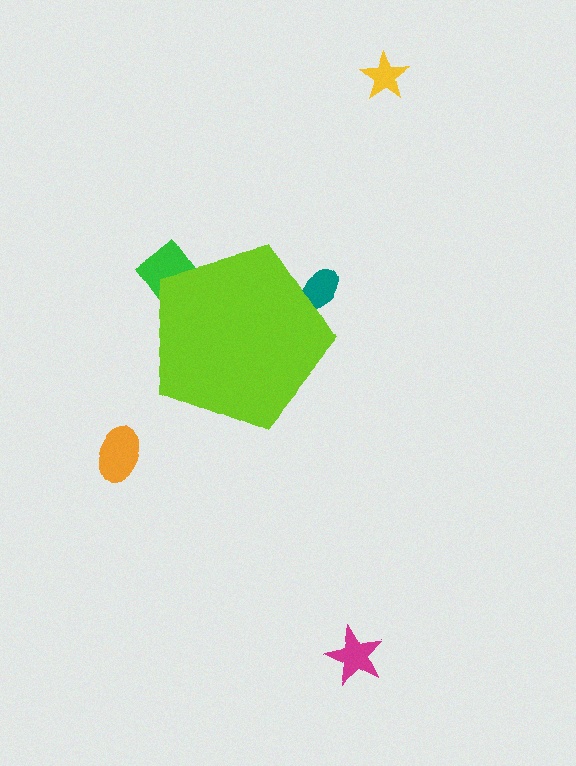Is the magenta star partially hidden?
No, the magenta star is fully visible.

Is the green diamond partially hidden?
Yes, the green diamond is partially hidden behind the lime pentagon.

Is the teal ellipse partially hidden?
Yes, the teal ellipse is partially hidden behind the lime pentagon.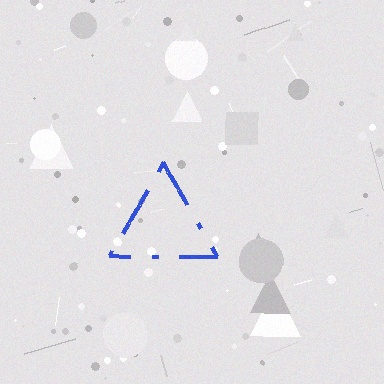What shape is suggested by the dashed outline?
The dashed outline suggests a triangle.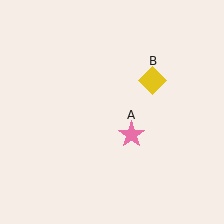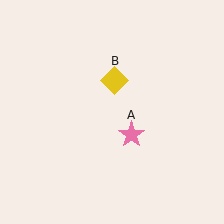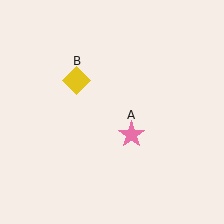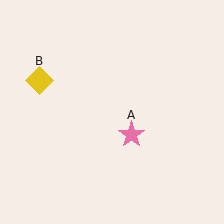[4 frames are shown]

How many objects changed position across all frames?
1 object changed position: yellow diamond (object B).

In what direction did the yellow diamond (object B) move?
The yellow diamond (object B) moved left.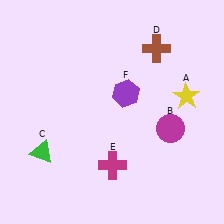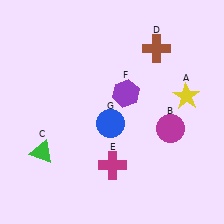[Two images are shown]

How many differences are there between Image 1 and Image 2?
There is 1 difference between the two images.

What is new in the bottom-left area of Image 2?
A blue circle (G) was added in the bottom-left area of Image 2.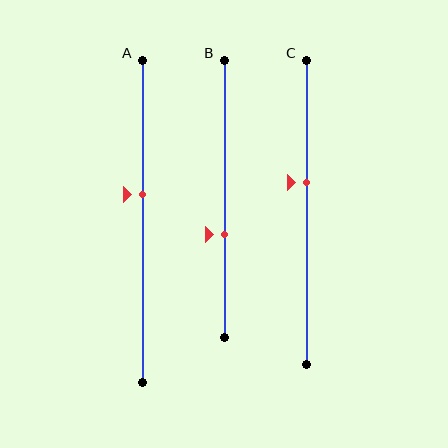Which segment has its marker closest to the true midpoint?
Segment A has its marker closest to the true midpoint.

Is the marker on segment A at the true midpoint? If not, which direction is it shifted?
No, the marker on segment A is shifted upward by about 8% of the segment length.